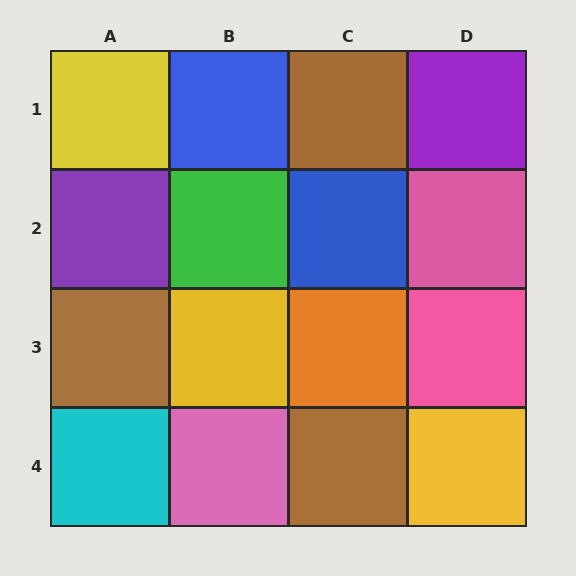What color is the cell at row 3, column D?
Pink.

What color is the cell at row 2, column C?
Blue.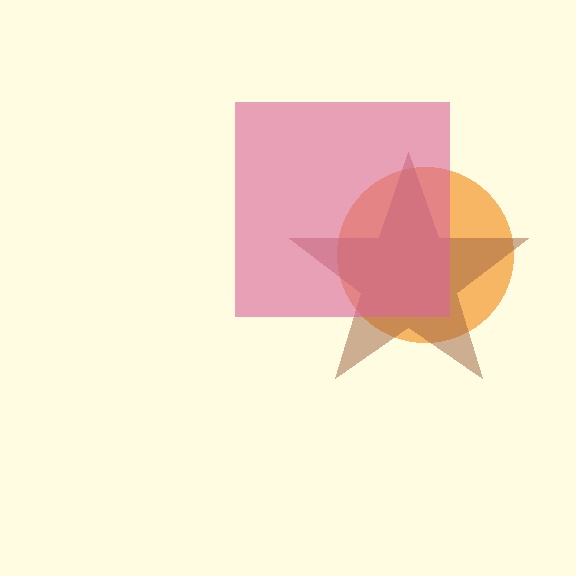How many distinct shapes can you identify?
There are 3 distinct shapes: an orange circle, a brown star, a pink square.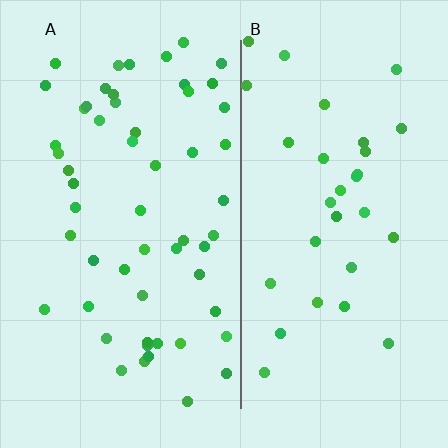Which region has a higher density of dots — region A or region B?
A (the left).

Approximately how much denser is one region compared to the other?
Approximately 1.8× — region A over region B.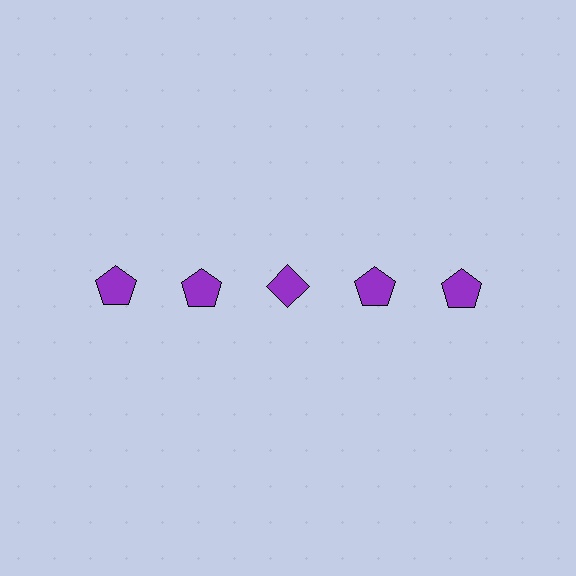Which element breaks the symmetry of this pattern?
The purple diamond in the top row, center column breaks the symmetry. All other shapes are purple pentagons.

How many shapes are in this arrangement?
There are 5 shapes arranged in a grid pattern.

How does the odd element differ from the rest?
It has a different shape: diamond instead of pentagon.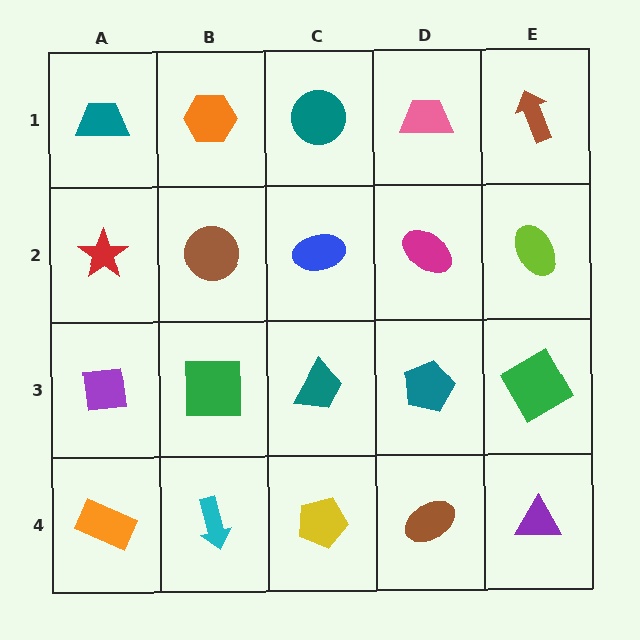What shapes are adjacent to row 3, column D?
A magenta ellipse (row 2, column D), a brown ellipse (row 4, column D), a teal trapezoid (row 3, column C), a green diamond (row 3, column E).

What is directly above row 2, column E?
A brown arrow.